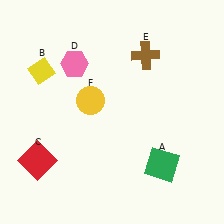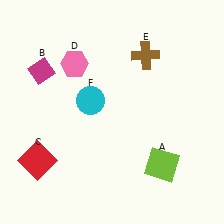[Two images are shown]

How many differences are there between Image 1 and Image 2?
There are 3 differences between the two images.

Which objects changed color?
A changed from green to lime. B changed from yellow to magenta. F changed from yellow to cyan.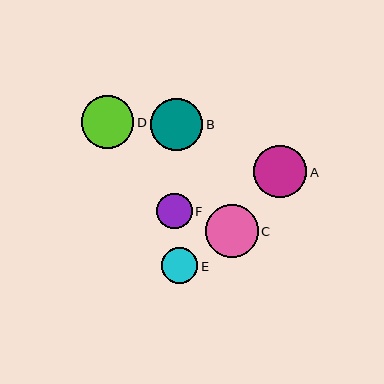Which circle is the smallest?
Circle F is the smallest with a size of approximately 36 pixels.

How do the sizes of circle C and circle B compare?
Circle C and circle B are approximately the same size.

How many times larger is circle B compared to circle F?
Circle B is approximately 1.5 times the size of circle F.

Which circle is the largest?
Circle A is the largest with a size of approximately 53 pixels.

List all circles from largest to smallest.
From largest to smallest: A, C, D, B, E, F.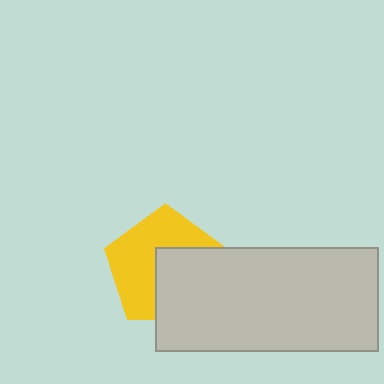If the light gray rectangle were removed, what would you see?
You would see the complete yellow pentagon.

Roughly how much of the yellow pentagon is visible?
About half of it is visible (roughly 56%).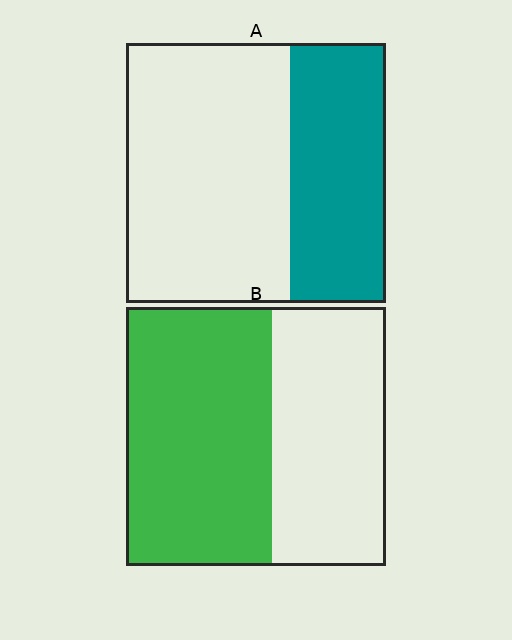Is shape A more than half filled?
No.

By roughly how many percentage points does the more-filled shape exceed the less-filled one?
By roughly 20 percentage points (B over A).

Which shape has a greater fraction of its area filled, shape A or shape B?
Shape B.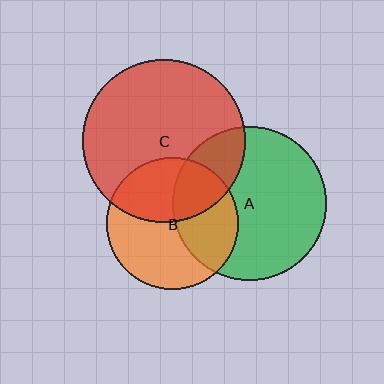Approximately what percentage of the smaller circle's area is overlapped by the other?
Approximately 40%.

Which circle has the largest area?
Circle C (red).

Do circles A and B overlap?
Yes.